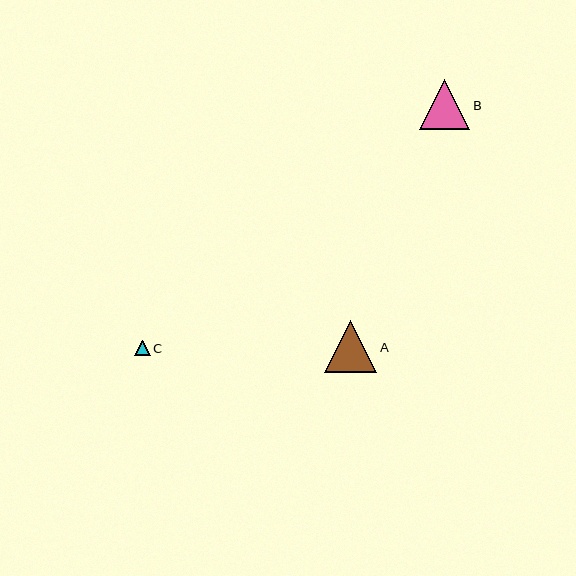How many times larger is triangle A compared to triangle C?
Triangle A is approximately 3.4 times the size of triangle C.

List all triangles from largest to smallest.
From largest to smallest: A, B, C.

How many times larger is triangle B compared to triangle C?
Triangle B is approximately 3.2 times the size of triangle C.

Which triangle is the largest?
Triangle A is the largest with a size of approximately 52 pixels.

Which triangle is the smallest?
Triangle C is the smallest with a size of approximately 15 pixels.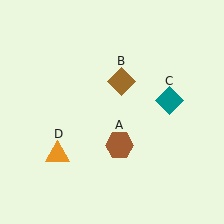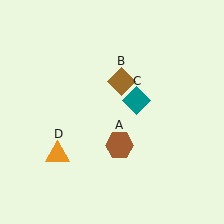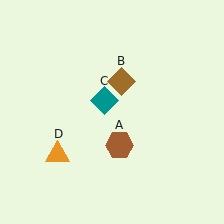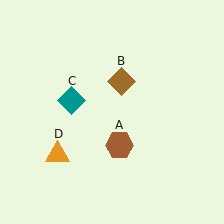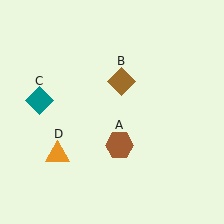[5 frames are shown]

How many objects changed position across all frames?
1 object changed position: teal diamond (object C).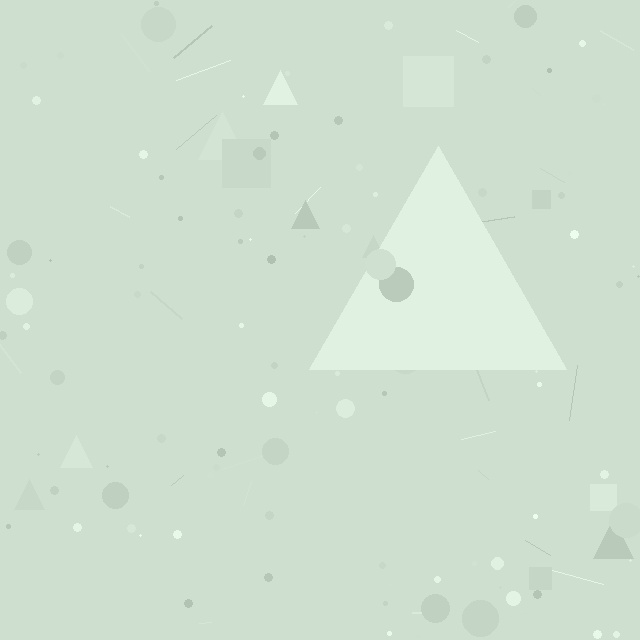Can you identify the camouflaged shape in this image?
The camouflaged shape is a triangle.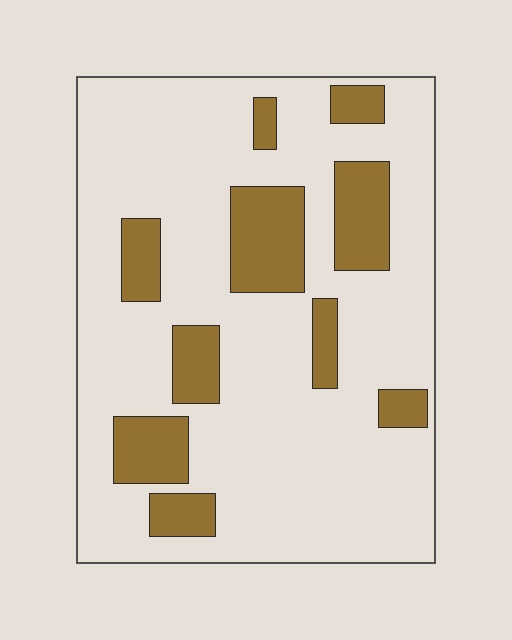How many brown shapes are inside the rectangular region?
10.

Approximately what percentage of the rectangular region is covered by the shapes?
Approximately 20%.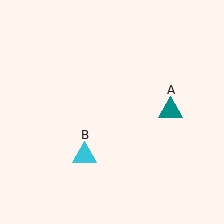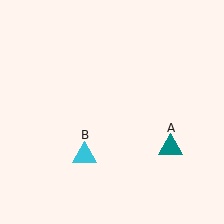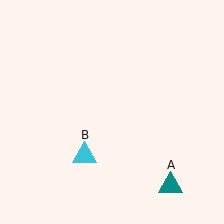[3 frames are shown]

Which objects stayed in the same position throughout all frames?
Cyan triangle (object B) remained stationary.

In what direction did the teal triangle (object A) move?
The teal triangle (object A) moved down.